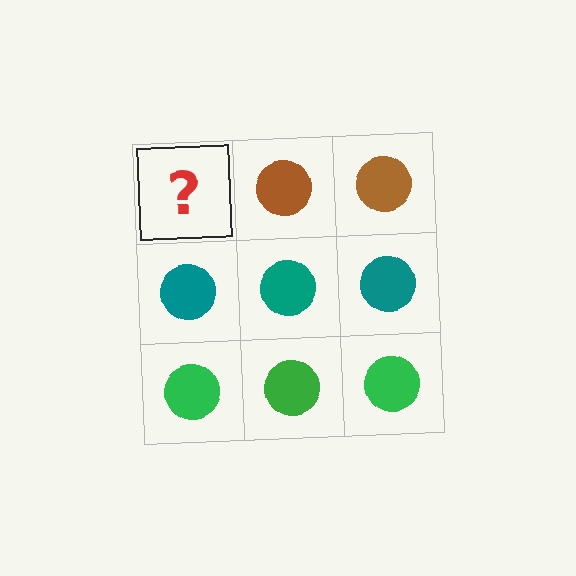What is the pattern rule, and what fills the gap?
The rule is that each row has a consistent color. The gap should be filled with a brown circle.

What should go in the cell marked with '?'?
The missing cell should contain a brown circle.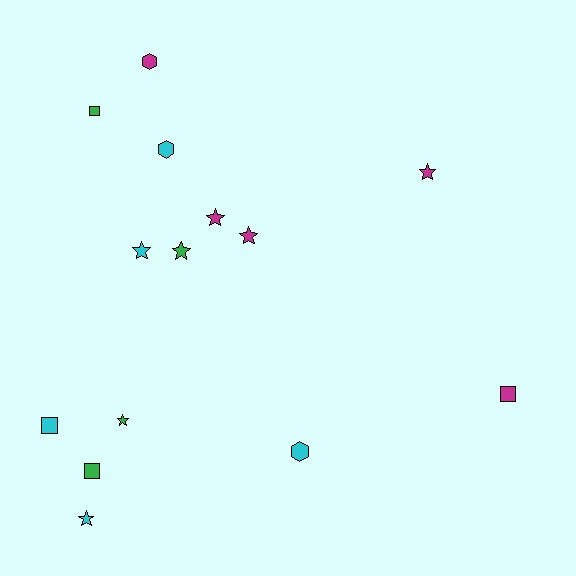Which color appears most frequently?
Magenta, with 5 objects.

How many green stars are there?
There are 2 green stars.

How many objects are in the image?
There are 14 objects.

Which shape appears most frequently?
Star, with 7 objects.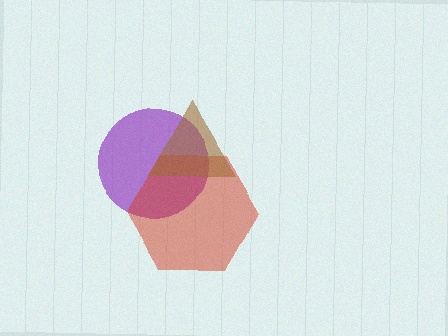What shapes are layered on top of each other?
The layered shapes are: a purple circle, a red hexagon, a brown triangle.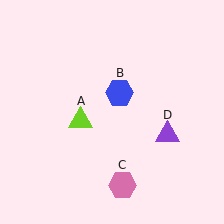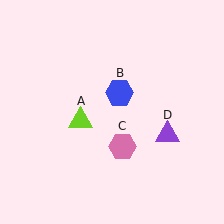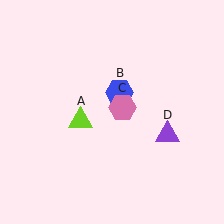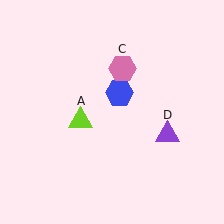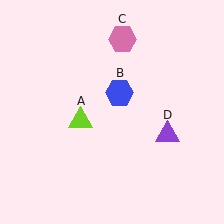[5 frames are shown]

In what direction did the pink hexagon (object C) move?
The pink hexagon (object C) moved up.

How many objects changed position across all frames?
1 object changed position: pink hexagon (object C).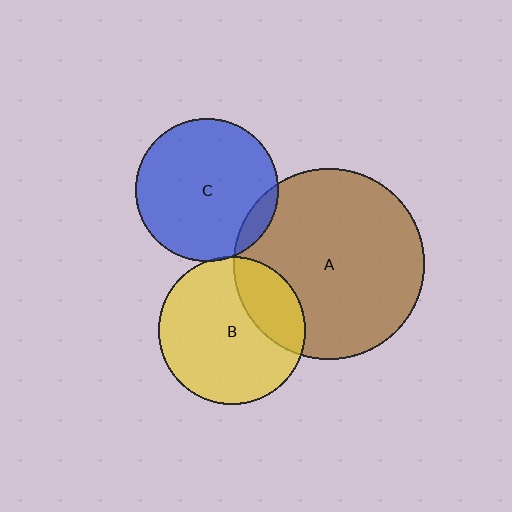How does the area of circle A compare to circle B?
Approximately 1.7 times.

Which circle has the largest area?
Circle A (brown).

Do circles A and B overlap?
Yes.